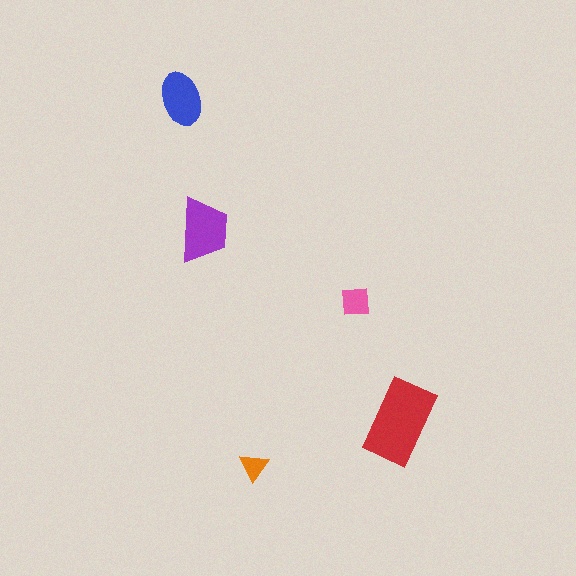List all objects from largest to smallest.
The red rectangle, the purple trapezoid, the blue ellipse, the pink square, the orange triangle.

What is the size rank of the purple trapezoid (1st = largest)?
2nd.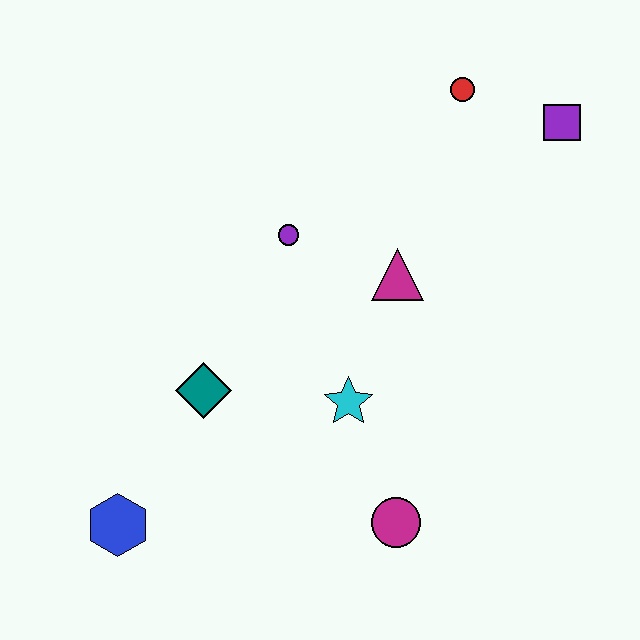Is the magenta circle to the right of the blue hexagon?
Yes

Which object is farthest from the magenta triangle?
The blue hexagon is farthest from the magenta triangle.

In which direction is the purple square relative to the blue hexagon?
The purple square is to the right of the blue hexagon.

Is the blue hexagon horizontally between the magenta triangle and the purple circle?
No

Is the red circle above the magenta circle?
Yes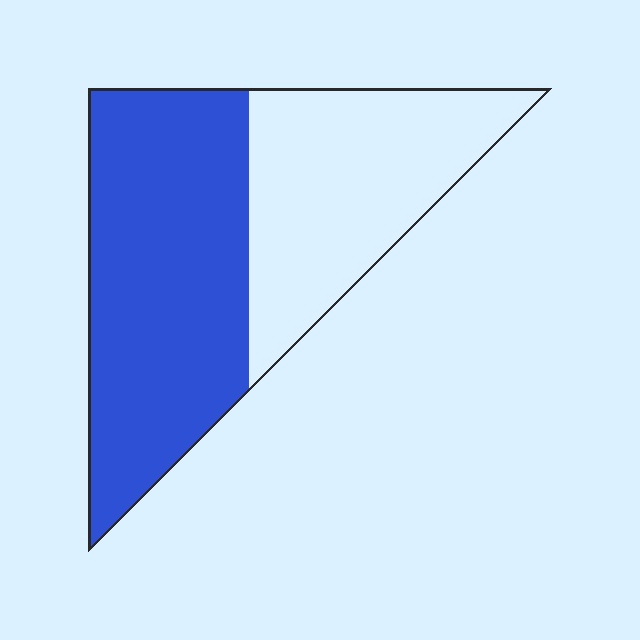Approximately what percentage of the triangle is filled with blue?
Approximately 55%.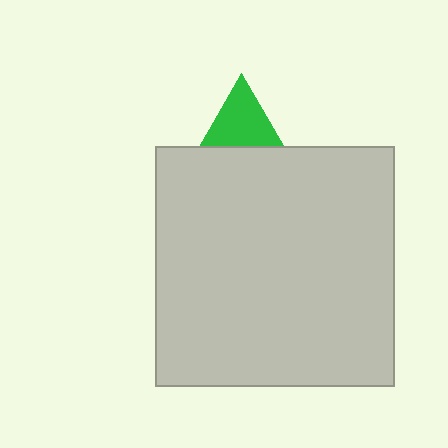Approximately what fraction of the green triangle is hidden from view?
Roughly 57% of the green triangle is hidden behind the light gray square.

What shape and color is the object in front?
The object in front is a light gray square.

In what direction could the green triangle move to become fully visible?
The green triangle could move up. That would shift it out from behind the light gray square entirely.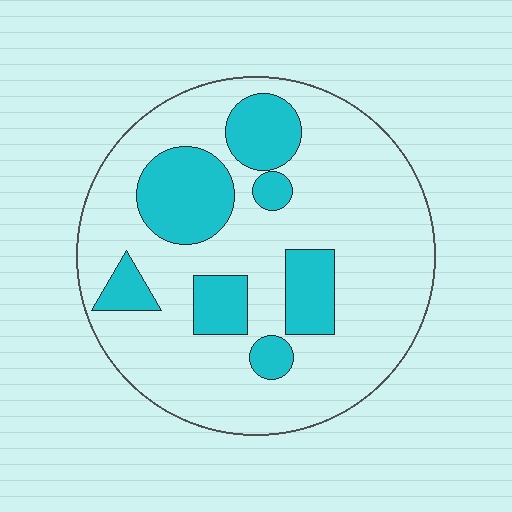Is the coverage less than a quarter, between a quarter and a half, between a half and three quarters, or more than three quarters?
Less than a quarter.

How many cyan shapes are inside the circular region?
7.